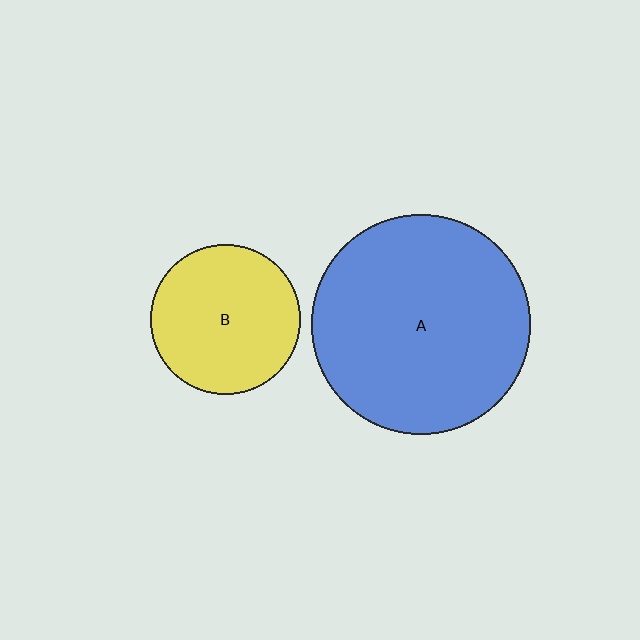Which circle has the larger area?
Circle A (blue).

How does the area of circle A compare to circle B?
Approximately 2.1 times.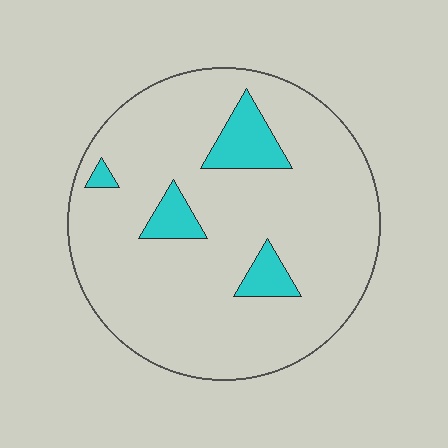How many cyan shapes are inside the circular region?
4.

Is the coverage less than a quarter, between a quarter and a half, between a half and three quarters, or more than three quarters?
Less than a quarter.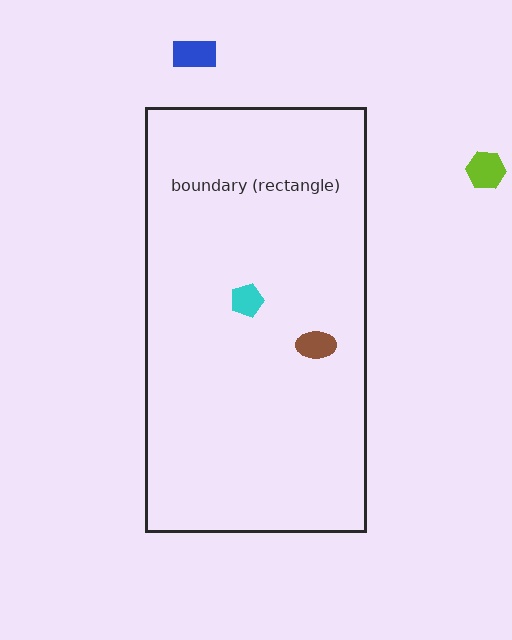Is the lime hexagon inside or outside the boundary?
Outside.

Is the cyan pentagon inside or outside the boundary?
Inside.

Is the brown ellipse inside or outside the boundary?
Inside.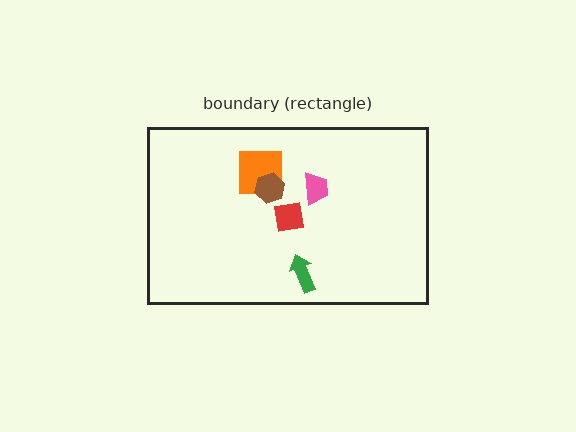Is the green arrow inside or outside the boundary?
Inside.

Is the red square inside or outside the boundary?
Inside.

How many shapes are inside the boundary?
5 inside, 0 outside.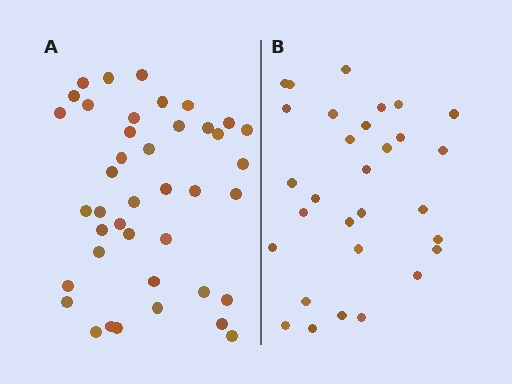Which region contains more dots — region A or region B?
Region A (the left region) has more dots.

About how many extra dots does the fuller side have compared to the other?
Region A has roughly 12 or so more dots than region B.